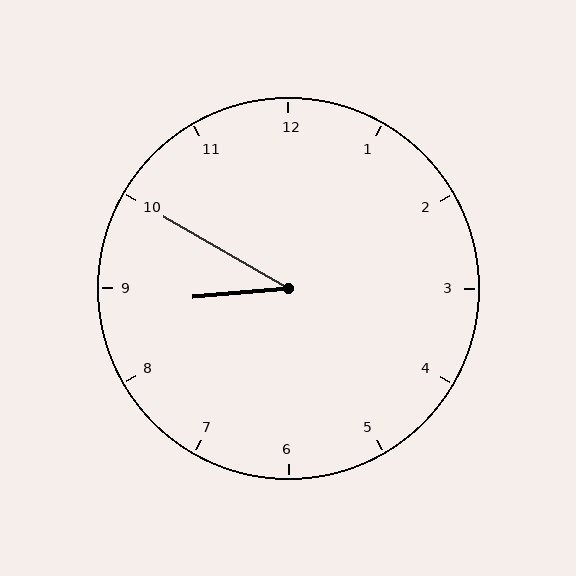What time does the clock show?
8:50.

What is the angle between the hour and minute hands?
Approximately 35 degrees.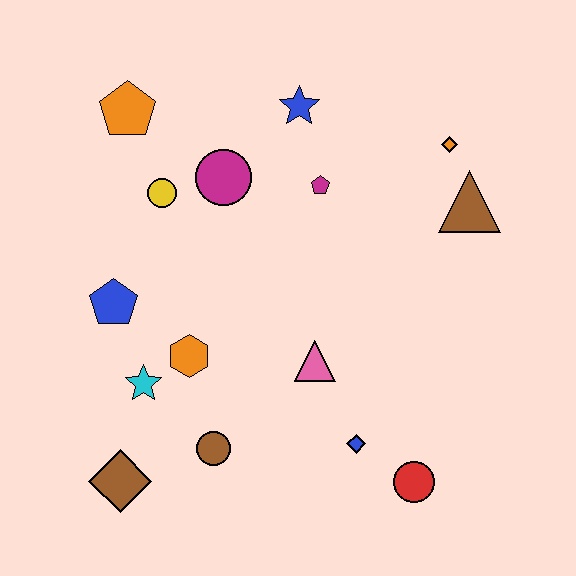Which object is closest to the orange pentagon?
The yellow circle is closest to the orange pentagon.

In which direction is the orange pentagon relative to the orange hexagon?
The orange pentagon is above the orange hexagon.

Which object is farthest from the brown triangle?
The brown diamond is farthest from the brown triangle.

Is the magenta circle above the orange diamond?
No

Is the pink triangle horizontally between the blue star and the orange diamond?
Yes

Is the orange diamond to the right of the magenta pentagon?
Yes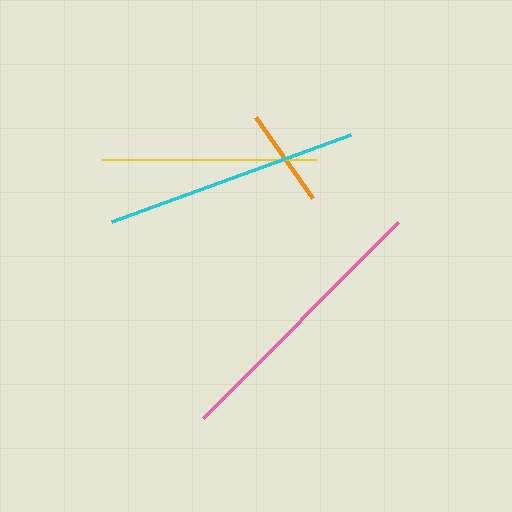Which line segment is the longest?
The pink line is the longest at approximately 276 pixels.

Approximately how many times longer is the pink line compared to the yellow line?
The pink line is approximately 1.3 times the length of the yellow line.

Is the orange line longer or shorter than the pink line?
The pink line is longer than the orange line.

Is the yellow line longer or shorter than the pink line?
The pink line is longer than the yellow line.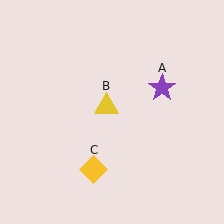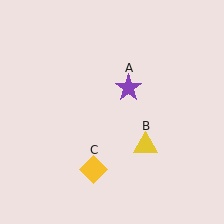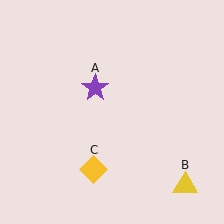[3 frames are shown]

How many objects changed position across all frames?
2 objects changed position: purple star (object A), yellow triangle (object B).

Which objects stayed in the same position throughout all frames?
Yellow diamond (object C) remained stationary.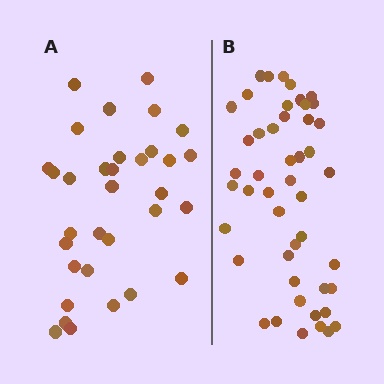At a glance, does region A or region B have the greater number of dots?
Region B (the right region) has more dots.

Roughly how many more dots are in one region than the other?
Region B has approximately 15 more dots than region A.